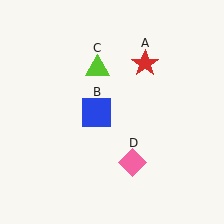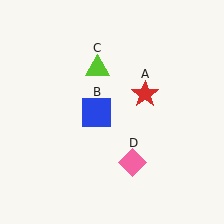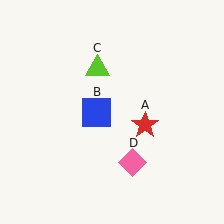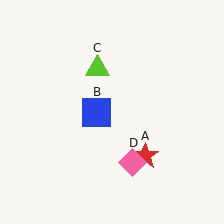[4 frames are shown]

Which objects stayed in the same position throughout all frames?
Blue square (object B) and lime triangle (object C) and pink diamond (object D) remained stationary.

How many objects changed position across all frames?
1 object changed position: red star (object A).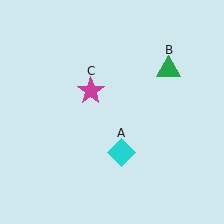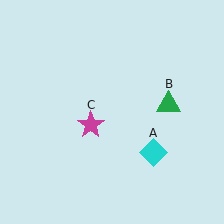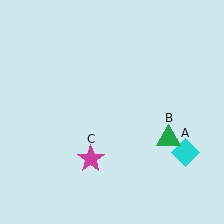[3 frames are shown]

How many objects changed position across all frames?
3 objects changed position: cyan diamond (object A), green triangle (object B), magenta star (object C).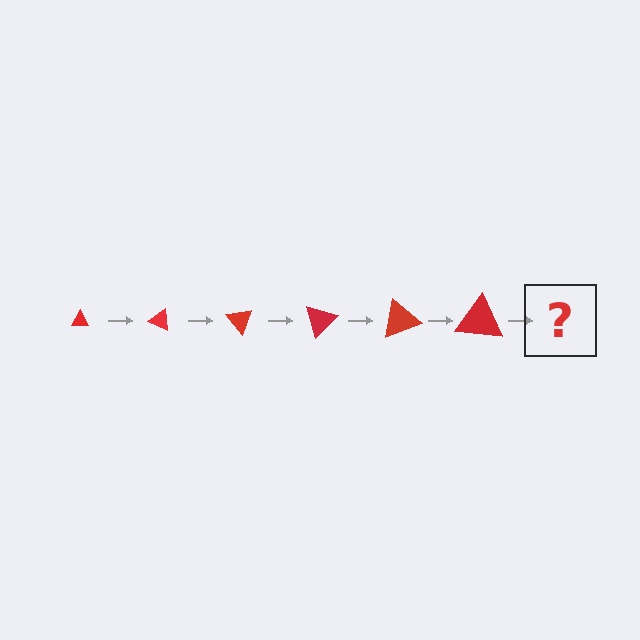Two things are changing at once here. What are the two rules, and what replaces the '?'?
The two rules are that the triangle grows larger each step and it rotates 25 degrees each step. The '?' should be a triangle, larger than the previous one and rotated 150 degrees from the start.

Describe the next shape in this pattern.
It should be a triangle, larger than the previous one and rotated 150 degrees from the start.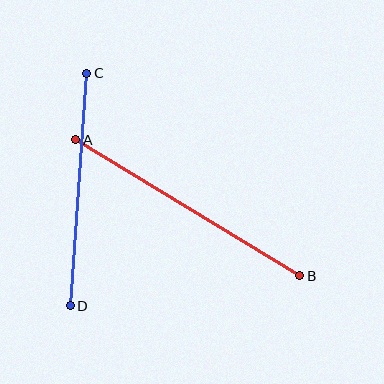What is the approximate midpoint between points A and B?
The midpoint is at approximately (188, 208) pixels.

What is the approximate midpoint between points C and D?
The midpoint is at approximately (78, 190) pixels.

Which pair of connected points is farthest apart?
Points A and B are farthest apart.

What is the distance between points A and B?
The distance is approximately 262 pixels.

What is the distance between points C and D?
The distance is approximately 233 pixels.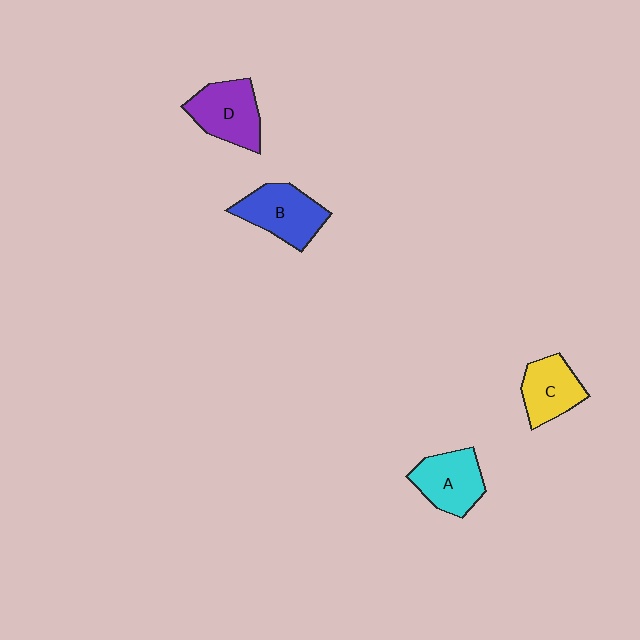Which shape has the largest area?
Shape B (blue).